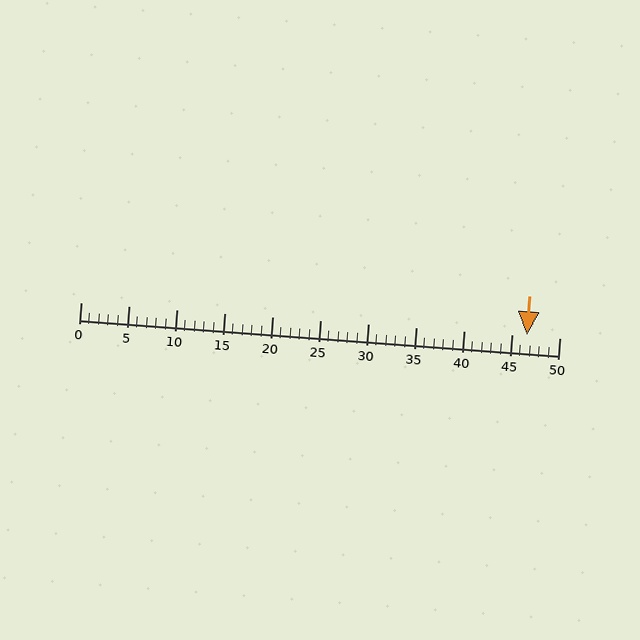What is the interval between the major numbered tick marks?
The major tick marks are spaced 5 units apart.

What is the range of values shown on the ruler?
The ruler shows values from 0 to 50.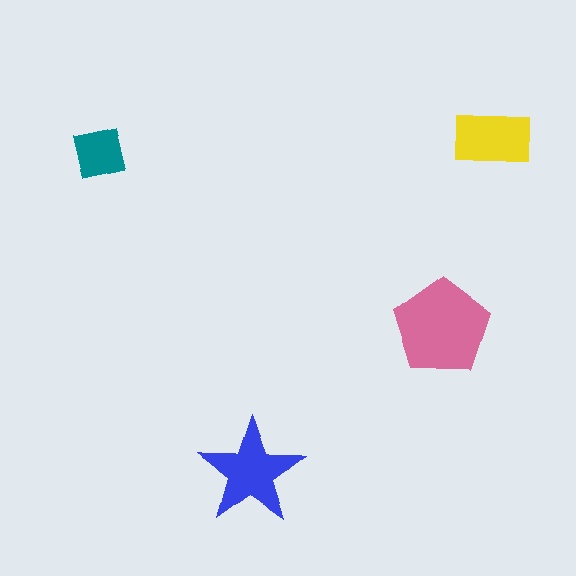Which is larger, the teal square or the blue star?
The blue star.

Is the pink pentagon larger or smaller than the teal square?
Larger.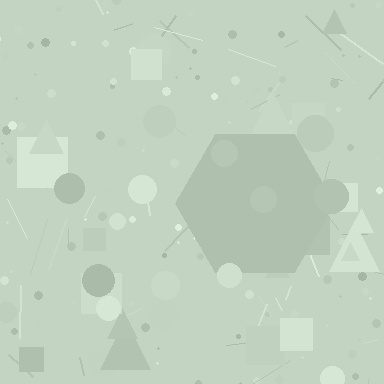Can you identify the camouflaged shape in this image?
The camouflaged shape is a hexagon.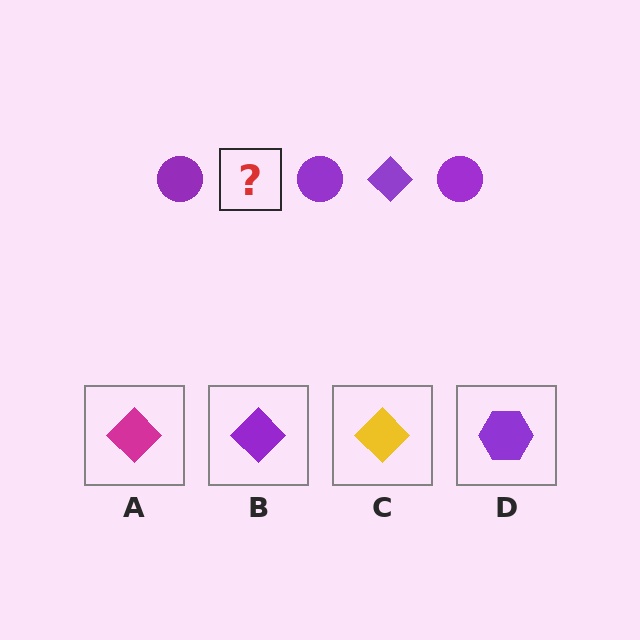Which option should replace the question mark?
Option B.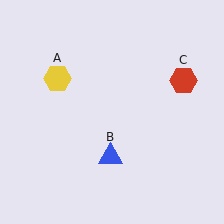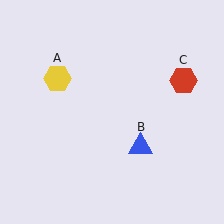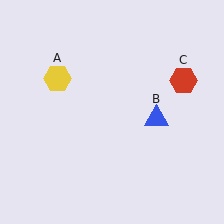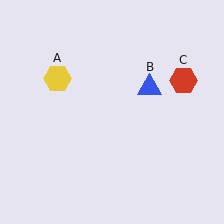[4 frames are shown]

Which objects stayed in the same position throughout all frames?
Yellow hexagon (object A) and red hexagon (object C) remained stationary.